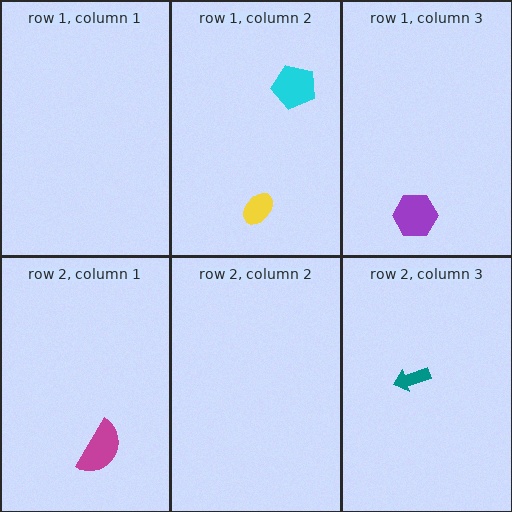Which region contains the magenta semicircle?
The row 2, column 1 region.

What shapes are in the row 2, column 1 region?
The magenta semicircle.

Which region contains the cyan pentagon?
The row 1, column 2 region.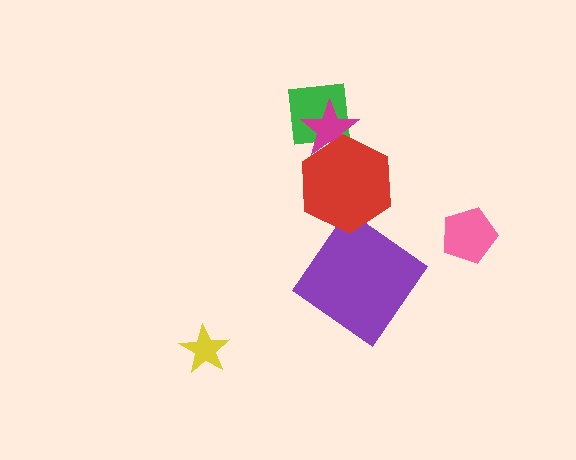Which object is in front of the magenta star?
The red hexagon is in front of the magenta star.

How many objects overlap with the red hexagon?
1 object overlaps with the red hexagon.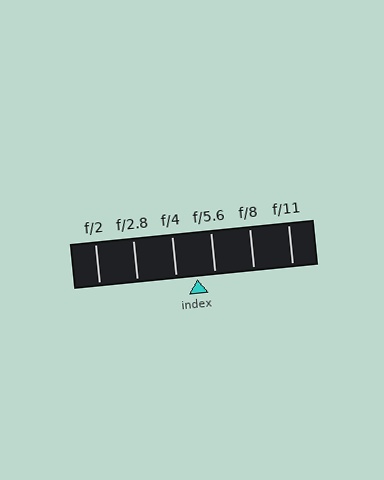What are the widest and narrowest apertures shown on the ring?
The widest aperture shown is f/2 and the narrowest is f/11.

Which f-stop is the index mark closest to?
The index mark is closest to f/5.6.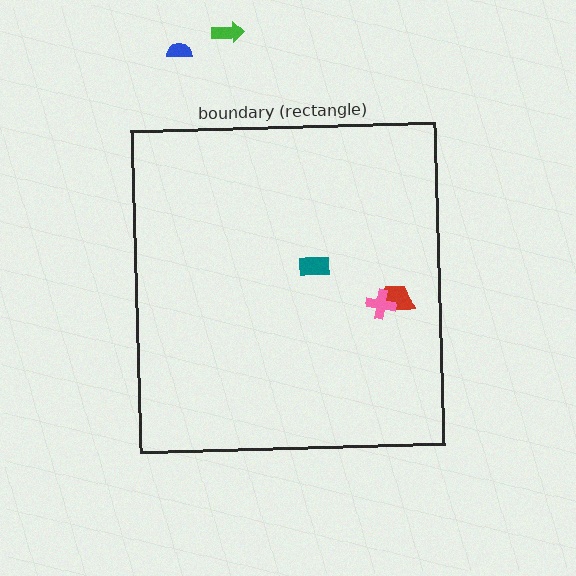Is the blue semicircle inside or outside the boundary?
Outside.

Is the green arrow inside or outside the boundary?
Outside.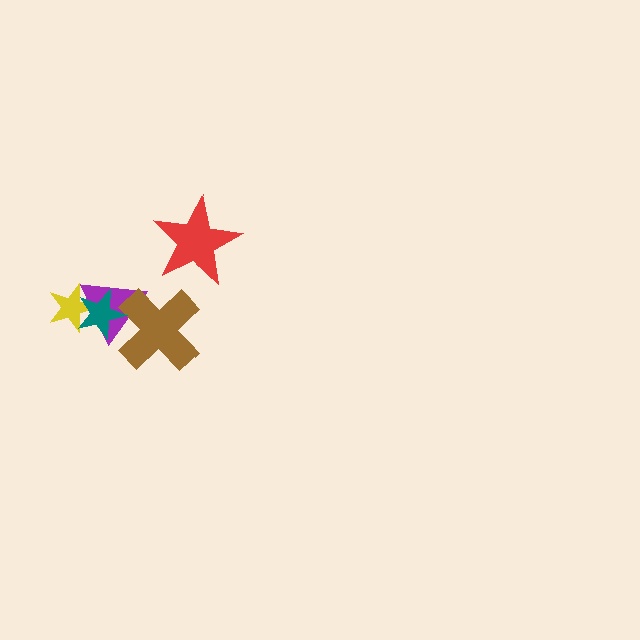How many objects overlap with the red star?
0 objects overlap with the red star.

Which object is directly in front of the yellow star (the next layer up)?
The purple triangle is directly in front of the yellow star.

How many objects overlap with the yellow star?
2 objects overlap with the yellow star.